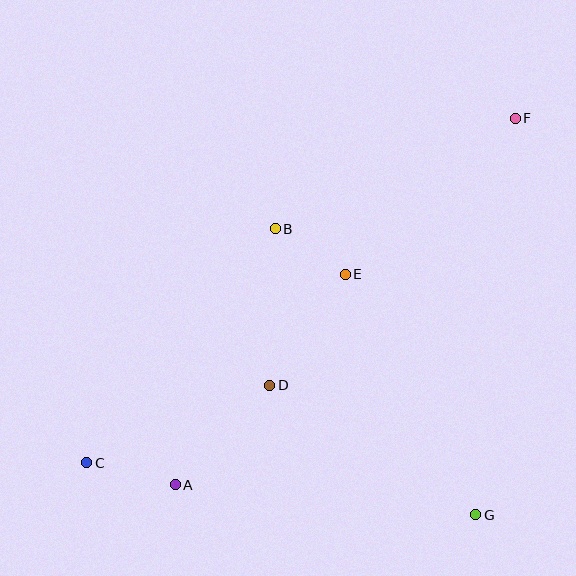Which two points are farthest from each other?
Points C and F are farthest from each other.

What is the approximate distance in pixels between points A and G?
The distance between A and G is approximately 302 pixels.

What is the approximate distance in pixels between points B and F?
The distance between B and F is approximately 264 pixels.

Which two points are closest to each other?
Points B and E are closest to each other.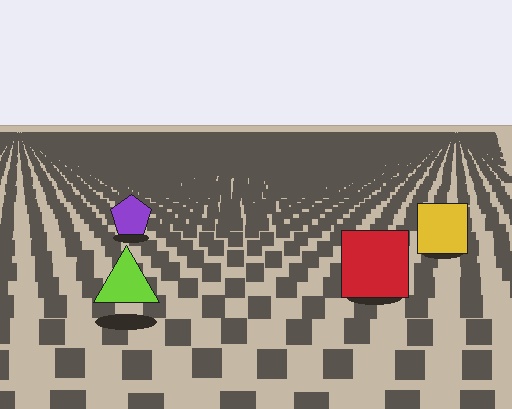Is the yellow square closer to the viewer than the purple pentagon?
Yes. The yellow square is closer — you can tell from the texture gradient: the ground texture is coarser near it.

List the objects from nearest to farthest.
From nearest to farthest: the lime triangle, the red square, the yellow square, the purple pentagon.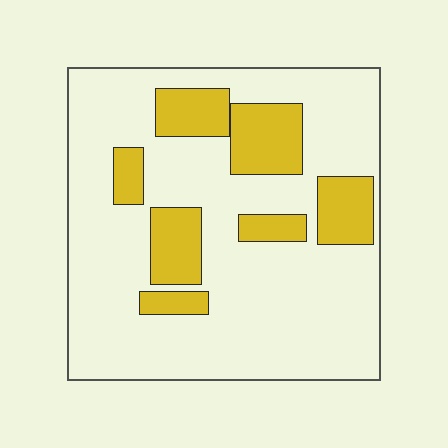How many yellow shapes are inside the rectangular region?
7.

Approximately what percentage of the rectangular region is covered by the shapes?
Approximately 25%.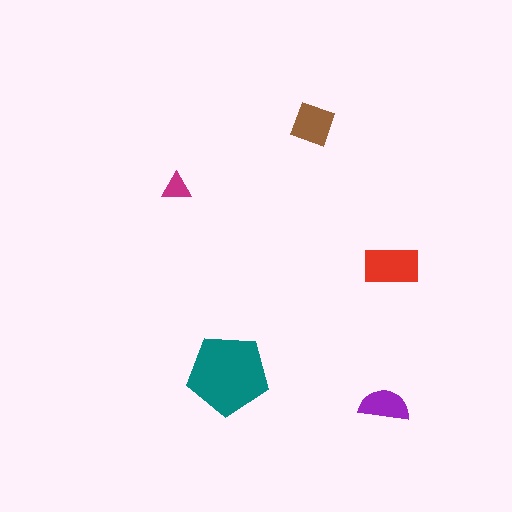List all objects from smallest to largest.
The magenta triangle, the purple semicircle, the brown diamond, the red rectangle, the teal pentagon.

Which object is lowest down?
The purple semicircle is bottommost.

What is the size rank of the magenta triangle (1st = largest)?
5th.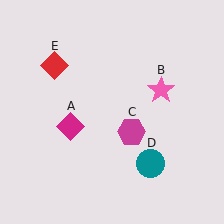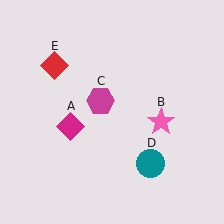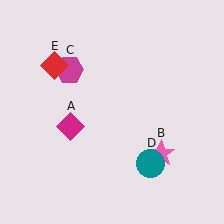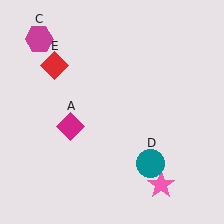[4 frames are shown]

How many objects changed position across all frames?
2 objects changed position: pink star (object B), magenta hexagon (object C).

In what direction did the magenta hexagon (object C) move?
The magenta hexagon (object C) moved up and to the left.